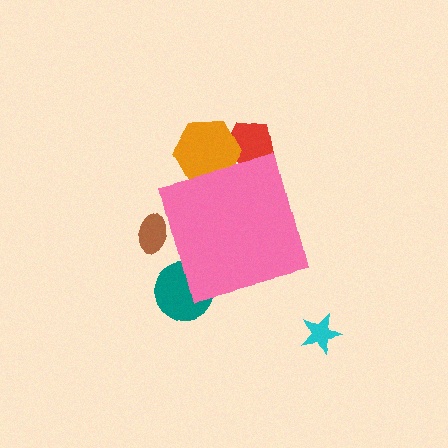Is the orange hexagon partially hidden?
Yes, the orange hexagon is partially hidden behind the pink square.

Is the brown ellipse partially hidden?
Yes, the brown ellipse is partially hidden behind the pink square.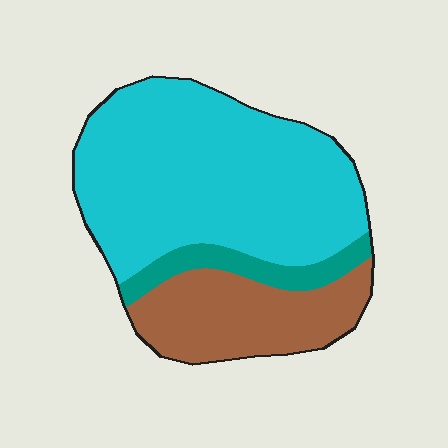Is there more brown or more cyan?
Cyan.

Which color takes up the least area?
Teal, at roughly 10%.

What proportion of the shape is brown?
Brown takes up about one quarter (1/4) of the shape.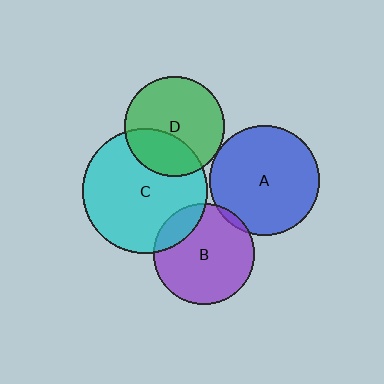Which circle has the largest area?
Circle C (cyan).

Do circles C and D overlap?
Yes.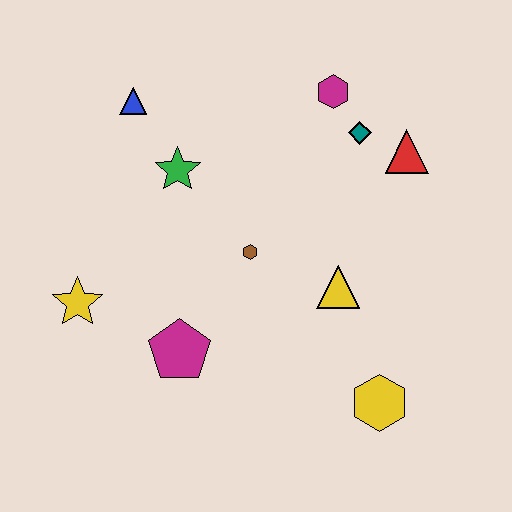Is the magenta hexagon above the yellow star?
Yes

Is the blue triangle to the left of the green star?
Yes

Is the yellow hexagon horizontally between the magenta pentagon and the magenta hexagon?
No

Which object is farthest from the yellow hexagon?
The blue triangle is farthest from the yellow hexagon.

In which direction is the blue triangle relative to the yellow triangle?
The blue triangle is to the left of the yellow triangle.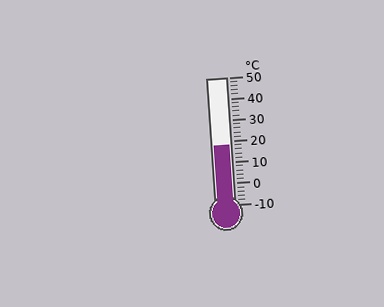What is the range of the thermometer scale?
The thermometer scale ranges from -10°C to 50°C.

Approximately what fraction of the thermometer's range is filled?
The thermometer is filled to approximately 45% of its range.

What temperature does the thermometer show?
The thermometer shows approximately 18°C.